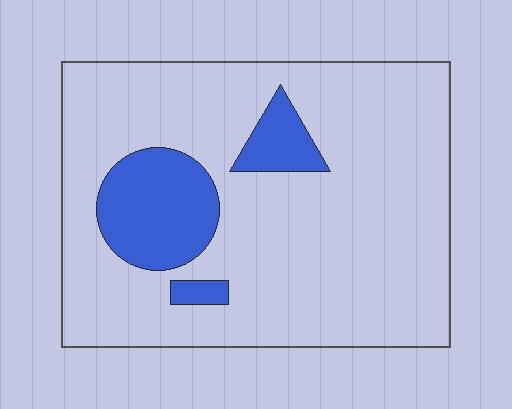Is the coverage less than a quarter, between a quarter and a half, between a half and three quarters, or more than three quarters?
Less than a quarter.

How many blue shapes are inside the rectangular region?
3.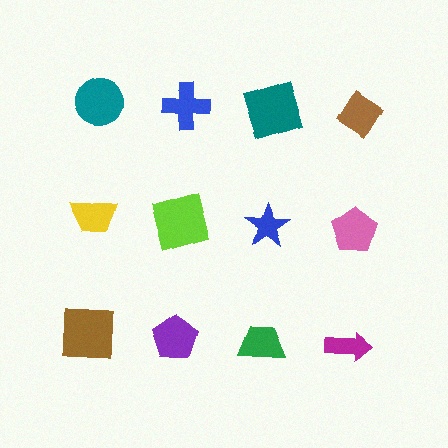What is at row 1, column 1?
A teal circle.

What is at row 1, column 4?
A brown diamond.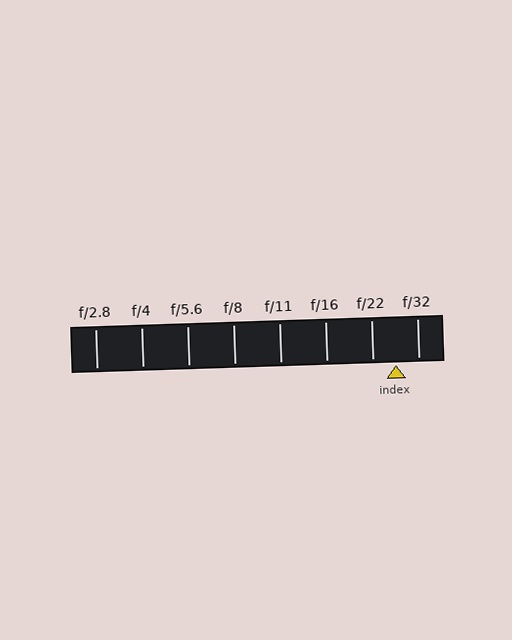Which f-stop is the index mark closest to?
The index mark is closest to f/32.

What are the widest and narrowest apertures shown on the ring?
The widest aperture shown is f/2.8 and the narrowest is f/32.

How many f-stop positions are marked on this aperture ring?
There are 8 f-stop positions marked.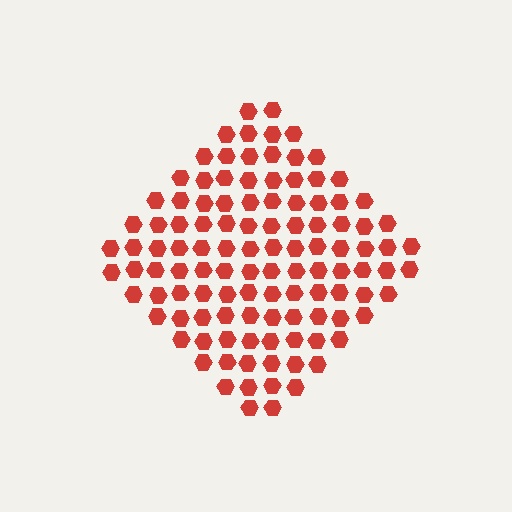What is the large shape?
The large shape is a diamond.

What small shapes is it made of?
It is made of small hexagons.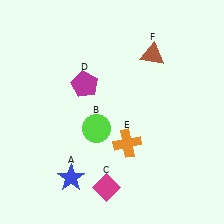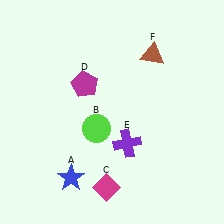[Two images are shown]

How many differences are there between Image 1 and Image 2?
There is 1 difference between the two images.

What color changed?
The cross (E) changed from orange in Image 1 to purple in Image 2.